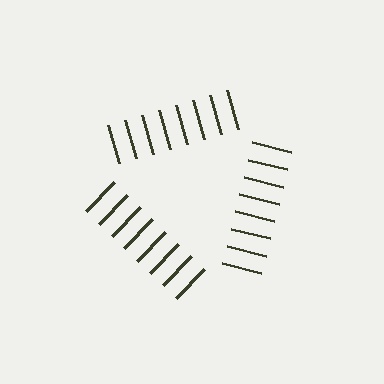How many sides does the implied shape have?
3 sides — the line-ends trace a triangle.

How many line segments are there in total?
24 — 8 along each of the 3 edges.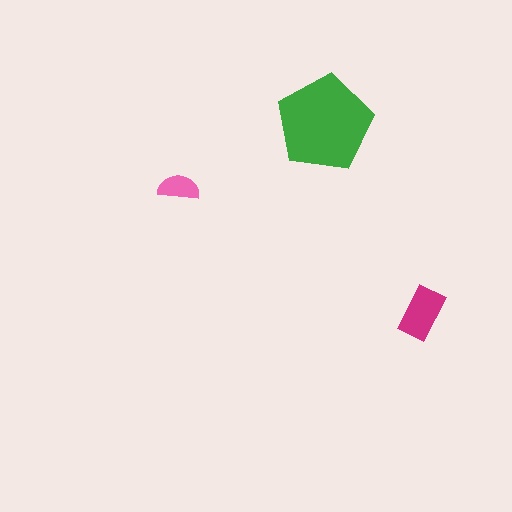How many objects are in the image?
There are 3 objects in the image.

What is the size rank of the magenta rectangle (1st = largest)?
2nd.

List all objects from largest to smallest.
The green pentagon, the magenta rectangle, the pink semicircle.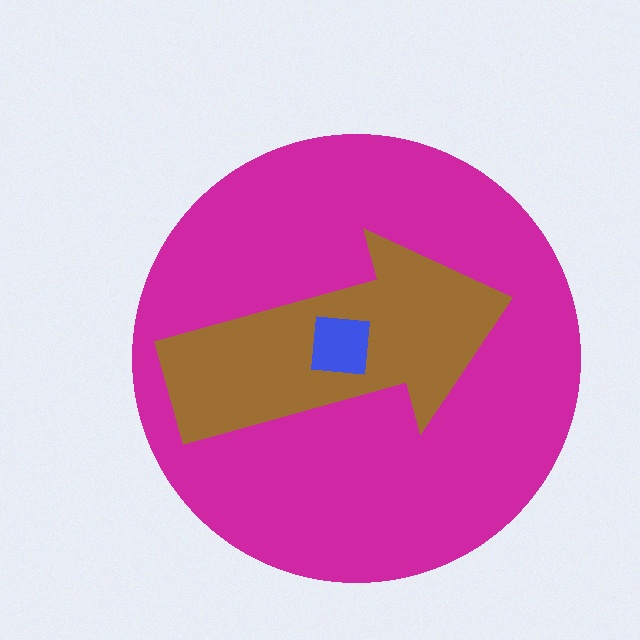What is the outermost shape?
The magenta circle.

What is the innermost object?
The blue square.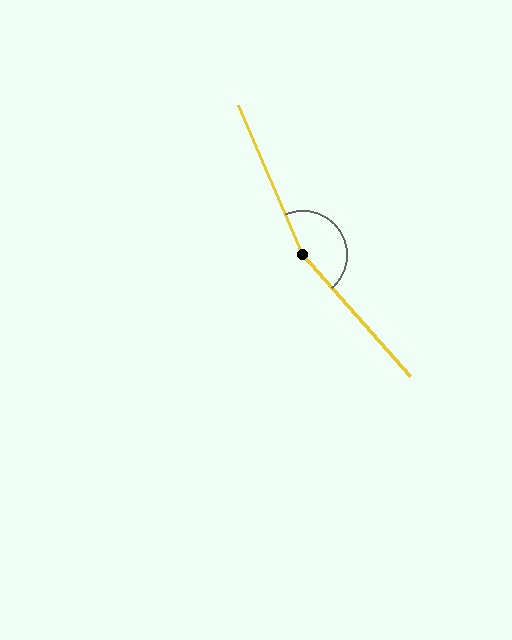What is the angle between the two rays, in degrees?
Approximately 162 degrees.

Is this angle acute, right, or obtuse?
It is obtuse.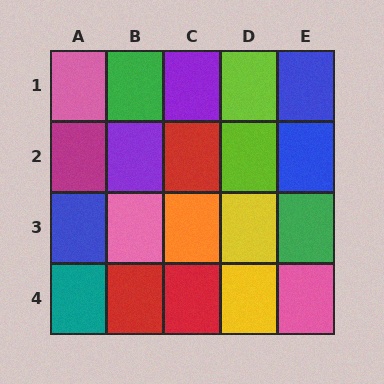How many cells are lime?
2 cells are lime.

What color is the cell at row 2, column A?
Magenta.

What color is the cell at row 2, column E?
Blue.